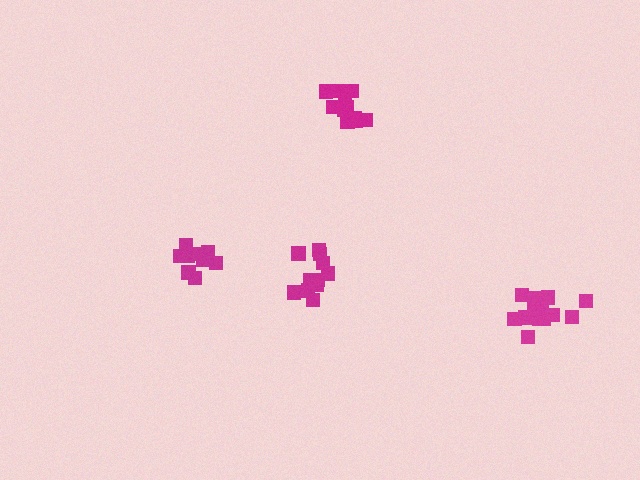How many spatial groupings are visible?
There are 4 spatial groupings.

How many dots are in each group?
Group 1: 11 dots, Group 2: 10 dots, Group 3: 13 dots, Group 4: 15 dots (49 total).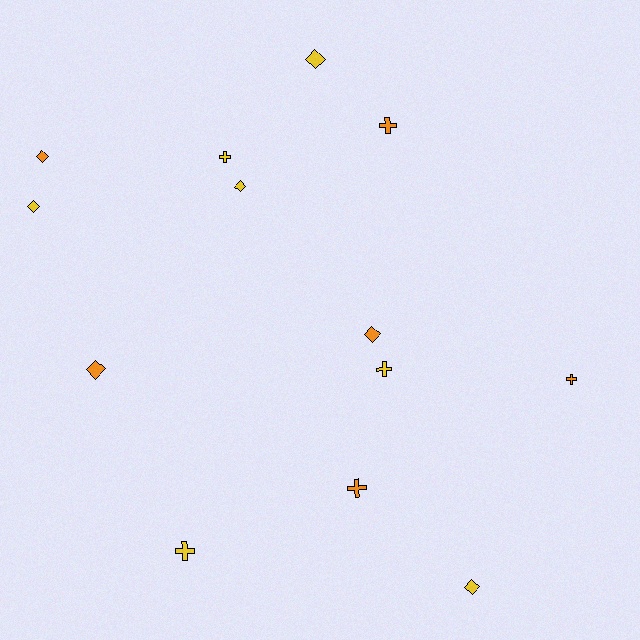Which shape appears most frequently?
Diamond, with 7 objects.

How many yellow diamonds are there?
There are 4 yellow diamonds.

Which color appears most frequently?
Yellow, with 7 objects.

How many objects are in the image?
There are 13 objects.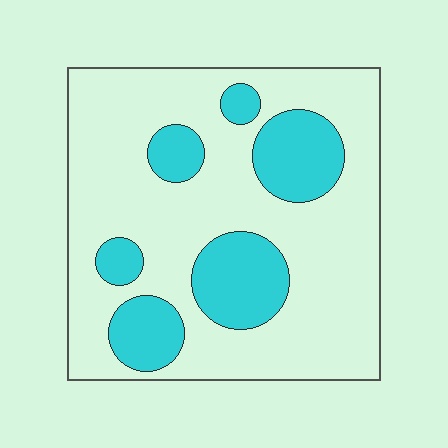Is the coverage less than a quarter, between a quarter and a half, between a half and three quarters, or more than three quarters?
Between a quarter and a half.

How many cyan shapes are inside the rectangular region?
6.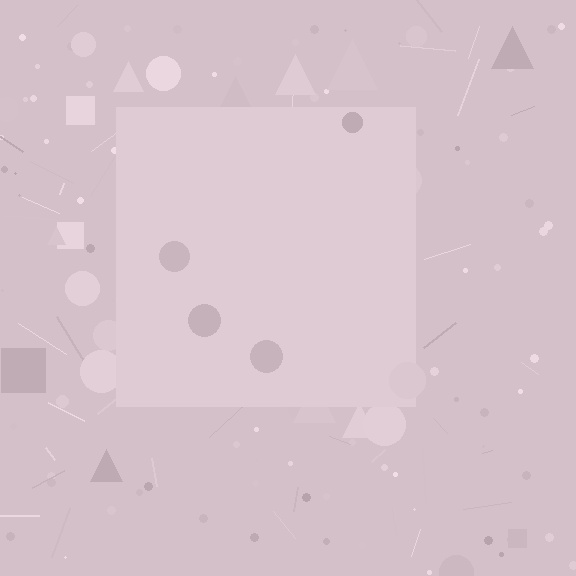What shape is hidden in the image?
A square is hidden in the image.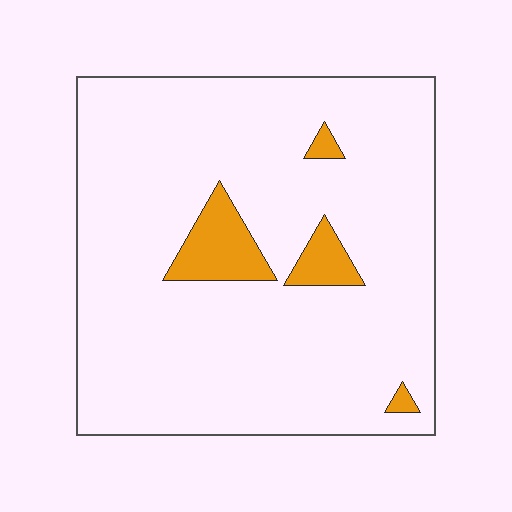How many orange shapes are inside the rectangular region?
4.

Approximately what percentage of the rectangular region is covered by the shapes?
Approximately 10%.